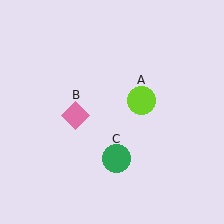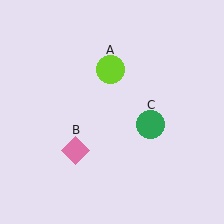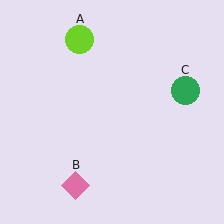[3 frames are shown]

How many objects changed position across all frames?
3 objects changed position: lime circle (object A), pink diamond (object B), green circle (object C).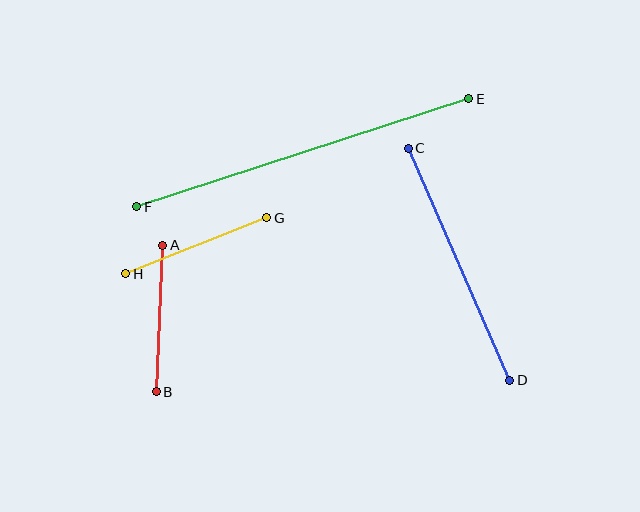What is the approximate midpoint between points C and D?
The midpoint is at approximately (459, 264) pixels.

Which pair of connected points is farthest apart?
Points E and F are farthest apart.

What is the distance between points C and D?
The distance is approximately 253 pixels.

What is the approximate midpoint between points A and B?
The midpoint is at approximately (160, 318) pixels.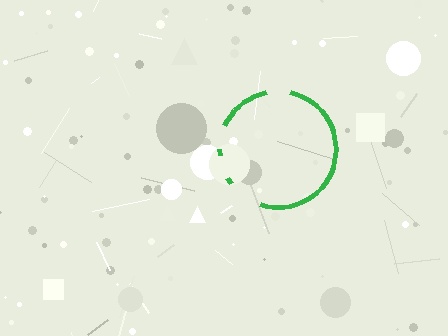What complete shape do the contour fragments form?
The contour fragments form a circle.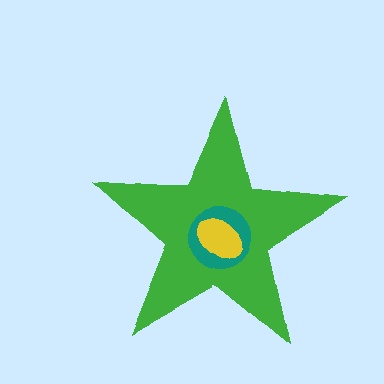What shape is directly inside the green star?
The teal circle.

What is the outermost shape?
The green star.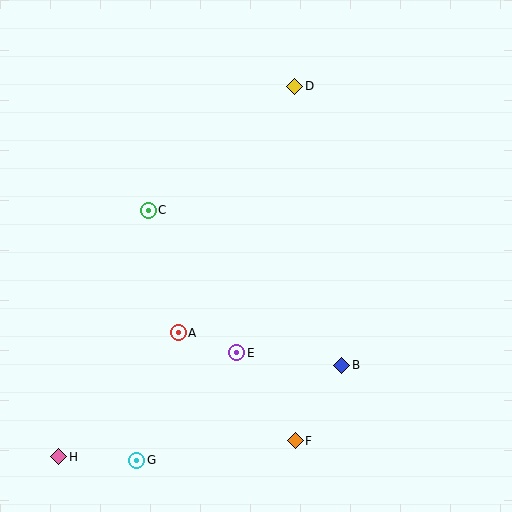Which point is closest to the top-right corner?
Point D is closest to the top-right corner.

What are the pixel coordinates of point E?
Point E is at (237, 353).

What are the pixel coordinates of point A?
Point A is at (178, 333).